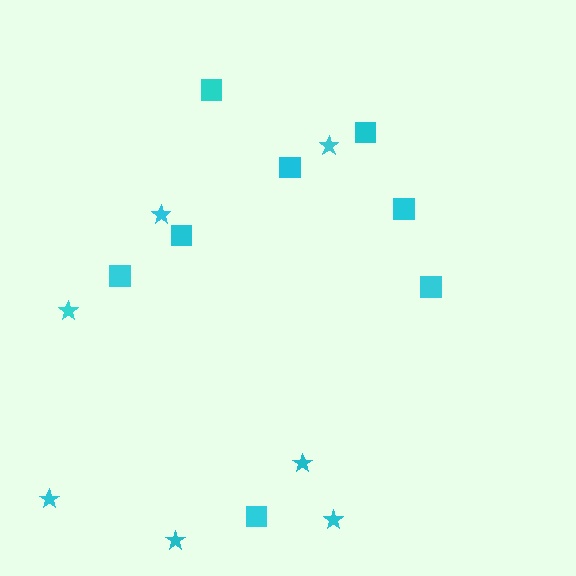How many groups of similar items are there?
There are 2 groups: one group of squares (8) and one group of stars (7).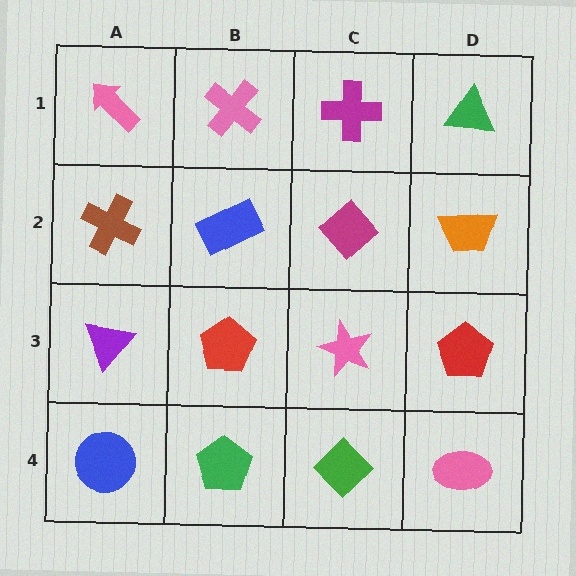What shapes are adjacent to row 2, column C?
A magenta cross (row 1, column C), a pink star (row 3, column C), a blue rectangle (row 2, column B), an orange trapezoid (row 2, column D).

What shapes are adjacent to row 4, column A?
A purple triangle (row 3, column A), a green pentagon (row 4, column B).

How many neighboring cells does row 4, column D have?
2.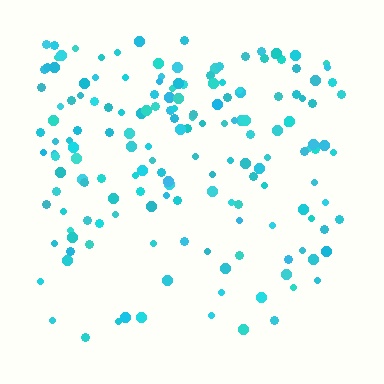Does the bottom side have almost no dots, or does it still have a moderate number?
Still a moderate number, just noticeably fewer than the top.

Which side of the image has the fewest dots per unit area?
The bottom.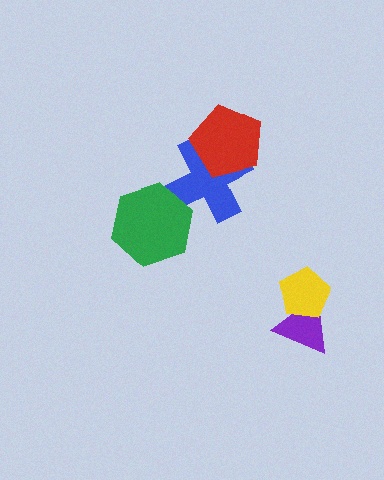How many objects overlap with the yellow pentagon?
1 object overlaps with the yellow pentagon.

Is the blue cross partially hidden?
Yes, it is partially covered by another shape.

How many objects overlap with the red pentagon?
1 object overlaps with the red pentagon.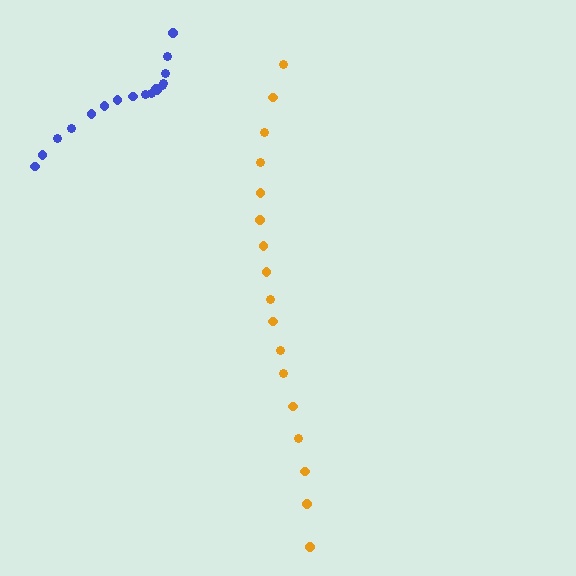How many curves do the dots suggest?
There are 2 distinct paths.